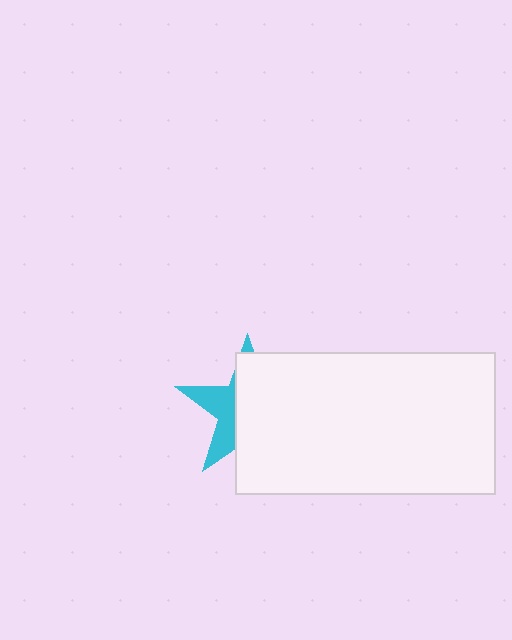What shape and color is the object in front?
The object in front is a white rectangle.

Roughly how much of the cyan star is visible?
A small part of it is visible (roughly 35%).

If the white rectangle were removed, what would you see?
You would see the complete cyan star.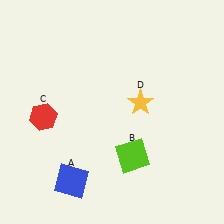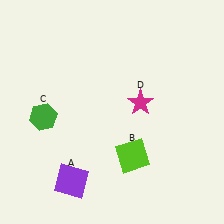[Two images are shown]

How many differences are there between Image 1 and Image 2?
There are 3 differences between the two images.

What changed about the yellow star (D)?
In Image 1, D is yellow. In Image 2, it changed to magenta.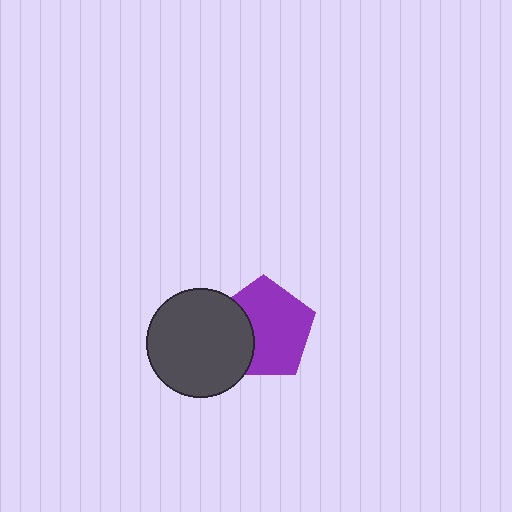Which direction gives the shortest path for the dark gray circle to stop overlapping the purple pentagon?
Moving left gives the shortest separation.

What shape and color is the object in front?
The object in front is a dark gray circle.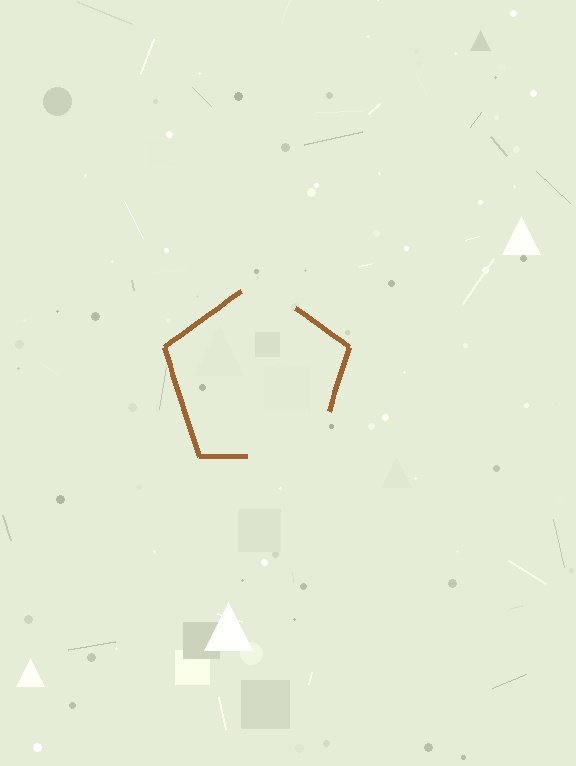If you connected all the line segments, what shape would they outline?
They would outline a pentagon.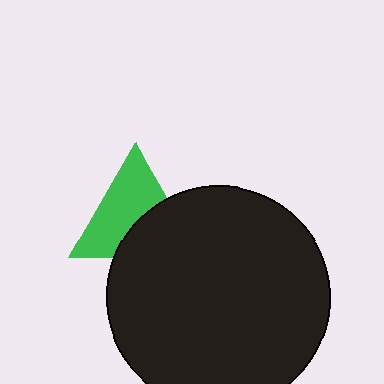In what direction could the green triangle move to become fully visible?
The green triangle could move up. That would shift it out from behind the black circle entirely.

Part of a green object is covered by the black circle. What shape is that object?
It is a triangle.